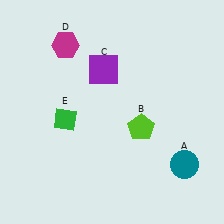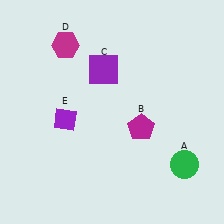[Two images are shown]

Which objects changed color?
A changed from teal to green. B changed from lime to magenta. E changed from green to purple.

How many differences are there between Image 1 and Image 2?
There are 3 differences between the two images.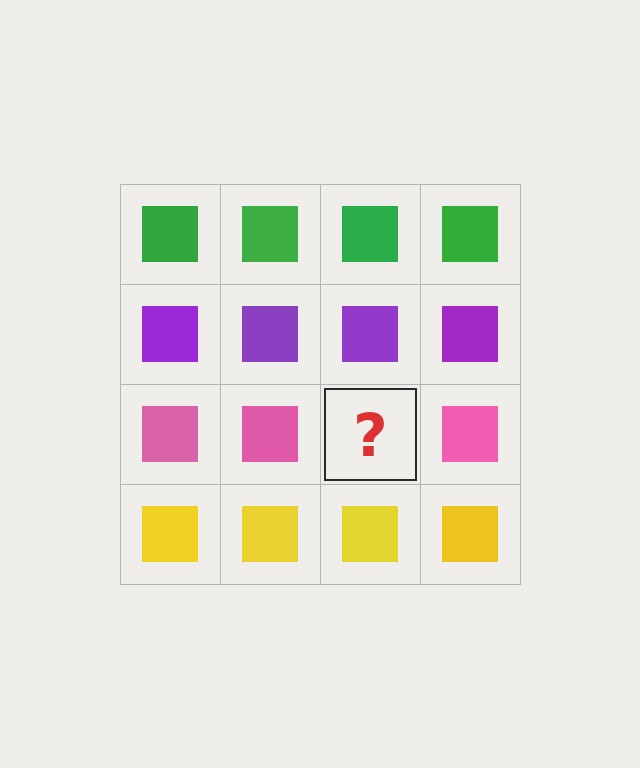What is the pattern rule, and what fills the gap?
The rule is that each row has a consistent color. The gap should be filled with a pink square.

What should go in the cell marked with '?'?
The missing cell should contain a pink square.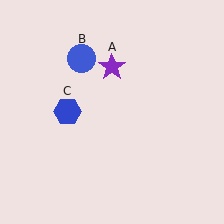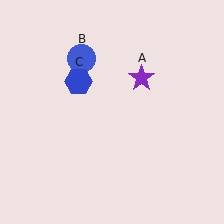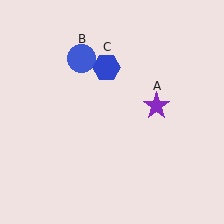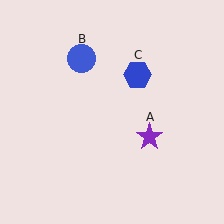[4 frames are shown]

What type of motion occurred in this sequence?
The purple star (object A), blue hexagon (object C) rotated clockwise around the center of the scene.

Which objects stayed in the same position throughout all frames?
Blue circle (object B) remained stationary.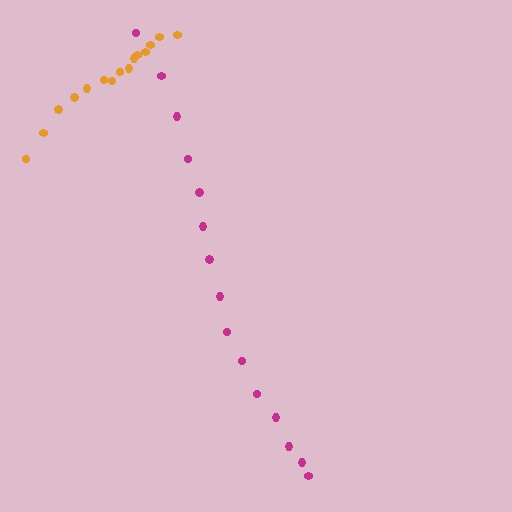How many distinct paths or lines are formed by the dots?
There are 2 distinct paths.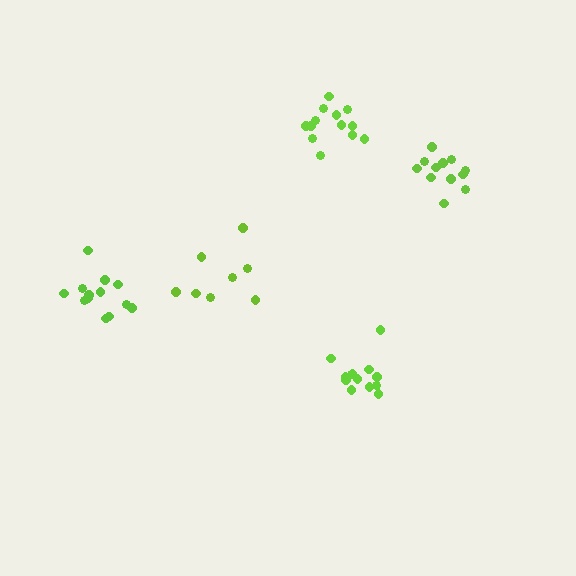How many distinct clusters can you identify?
There are 5 distinct clusters.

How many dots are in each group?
Group 1: 13 dots, Group 2: 13 dots, Group 3: 13 dots, Group 4: 12 dots, Group 5: 8 dots (59 total).